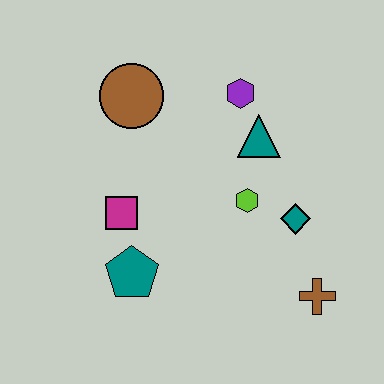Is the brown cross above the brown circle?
No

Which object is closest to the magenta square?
The teal pentagon is closest to the magenta square.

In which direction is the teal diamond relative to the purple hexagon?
The teal diamond is below the purple hexagon.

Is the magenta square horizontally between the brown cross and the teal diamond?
No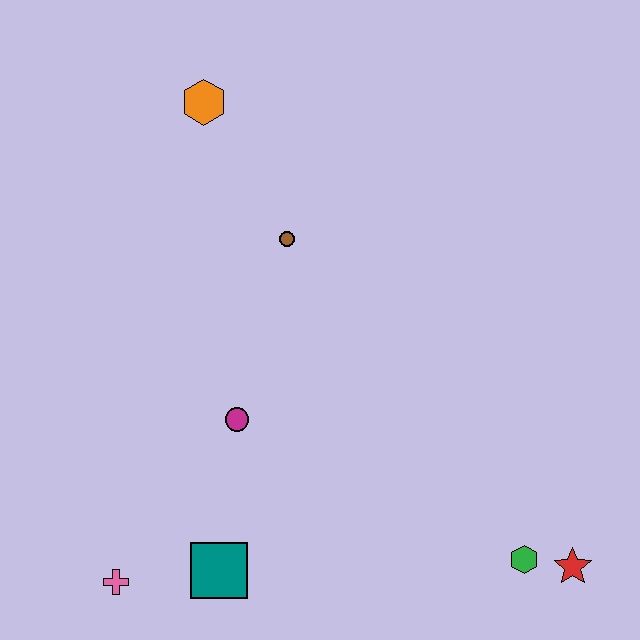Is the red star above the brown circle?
No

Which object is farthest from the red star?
The orange hexagon is farthest from the red star.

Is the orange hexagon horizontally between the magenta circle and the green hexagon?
No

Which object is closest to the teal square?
The pink cross is closest to the teal square.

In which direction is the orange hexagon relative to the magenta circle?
The orange hexagon is above the magenta circle.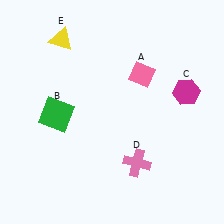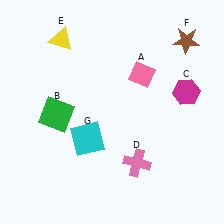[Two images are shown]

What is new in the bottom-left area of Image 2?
A cyan square (G) was added in the bottom-left area of Image 2.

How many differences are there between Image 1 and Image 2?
There are 2 differences between the two images.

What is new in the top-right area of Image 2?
A brown star (F) was added in the top-right area of Image 2.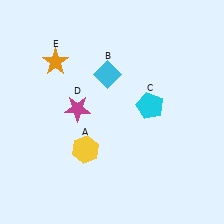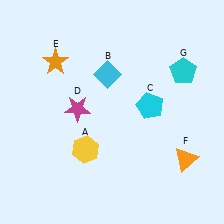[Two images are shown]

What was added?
An orange triangle (F), a cyan pentagon (G) were added in Image 2.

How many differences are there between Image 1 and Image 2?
There are 2 differences between the two images.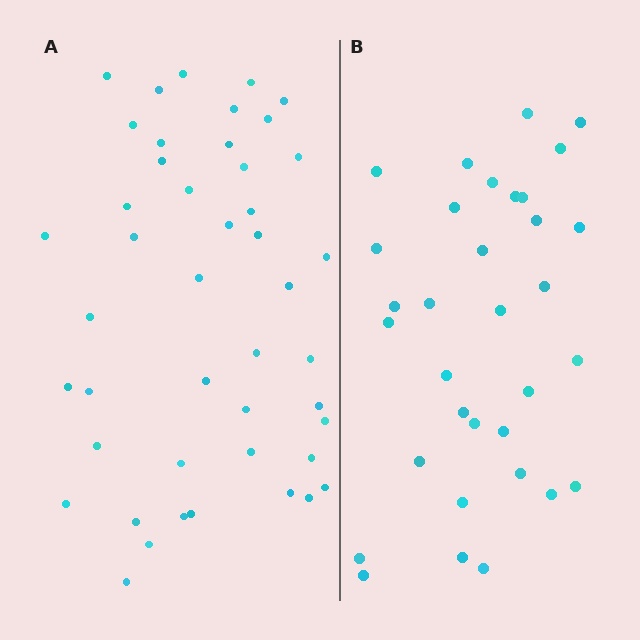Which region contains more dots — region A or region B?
Region A (the left region) has more dots.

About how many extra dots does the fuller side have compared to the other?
Region A has roughly 12 or so more dots than region B.